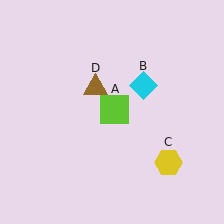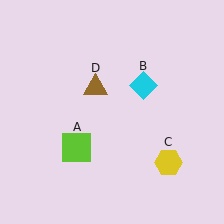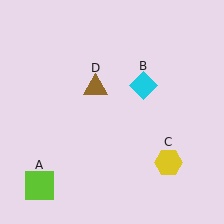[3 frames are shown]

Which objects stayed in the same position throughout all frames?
Cyan diamond (object B) and yellow hexagon (object C) and brown triangle (object D) remained stationary.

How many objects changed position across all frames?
1 object changed position: lime square (object A).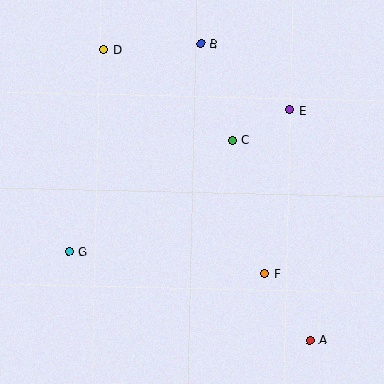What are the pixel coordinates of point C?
Point C is at (233, 140).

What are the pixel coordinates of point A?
Point A is at (310, 340).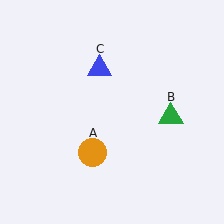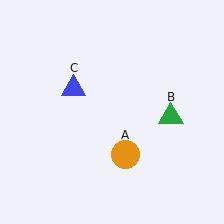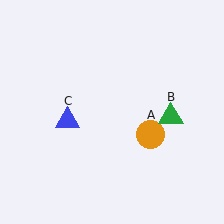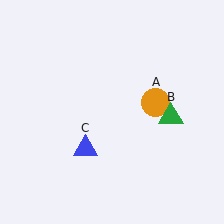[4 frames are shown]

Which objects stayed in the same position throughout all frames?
Green triangle (object B) remained stationary.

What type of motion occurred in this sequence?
The orange circle (object A), blue triangle (object C) rotated counterclockwise around the center of the scene.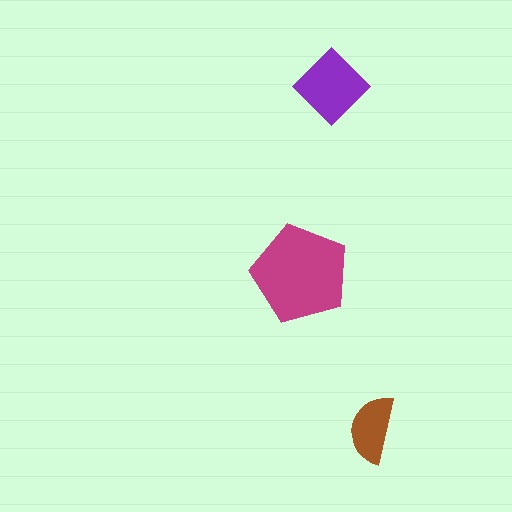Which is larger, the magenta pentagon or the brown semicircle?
The magenta pentagon.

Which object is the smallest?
The brown semicircle.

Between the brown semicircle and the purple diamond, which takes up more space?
The purple diamond.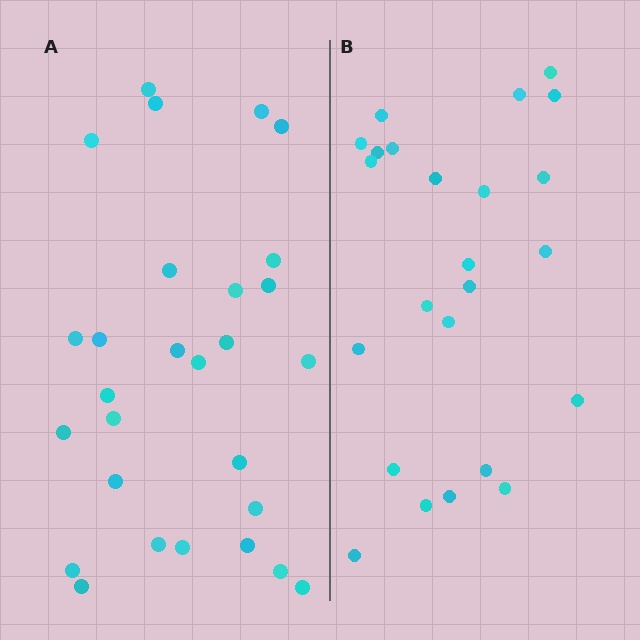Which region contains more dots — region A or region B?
Region A (the left region) has more dots.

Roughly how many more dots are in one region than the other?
Region A has about 4 more dots than region B.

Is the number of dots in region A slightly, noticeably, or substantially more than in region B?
Region A has only slightly more — the two regions are fairly close. The ratio is roughly 1.2 to 1.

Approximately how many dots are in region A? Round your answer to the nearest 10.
About 30 dots. (The exact count is 28, which rounds to 30.)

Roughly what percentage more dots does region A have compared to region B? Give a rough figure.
About 15% more.